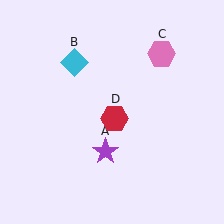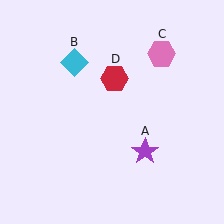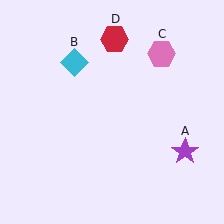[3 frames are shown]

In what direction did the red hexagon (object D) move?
The red hexagon (object D) moved up.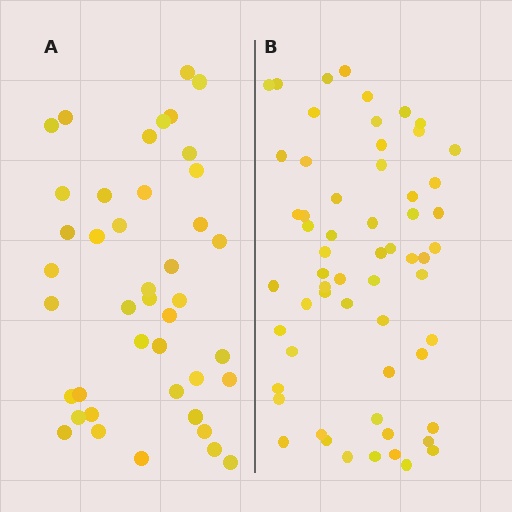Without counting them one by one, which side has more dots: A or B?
Region B (the right region) has more dots.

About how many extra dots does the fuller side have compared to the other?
Region B has approximately 20 more dots than region A.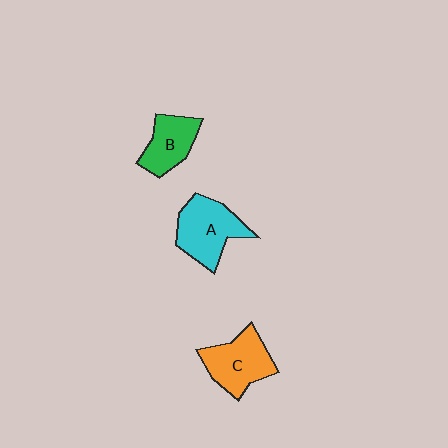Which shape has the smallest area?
Shape B (green).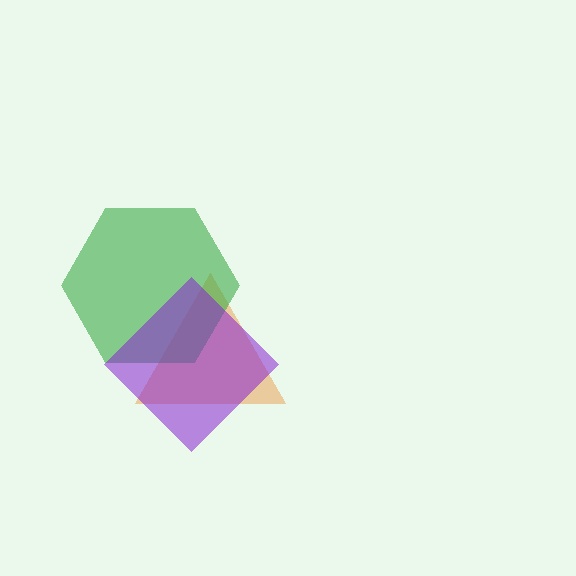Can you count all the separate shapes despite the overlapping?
Yes, there are 3 separate shapes.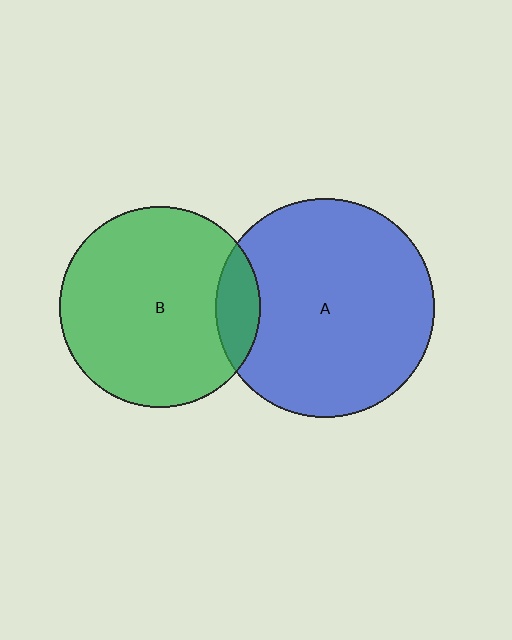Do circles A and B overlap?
Yes.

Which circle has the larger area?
Circle A (blue).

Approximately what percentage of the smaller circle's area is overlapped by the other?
Approximately 15%.